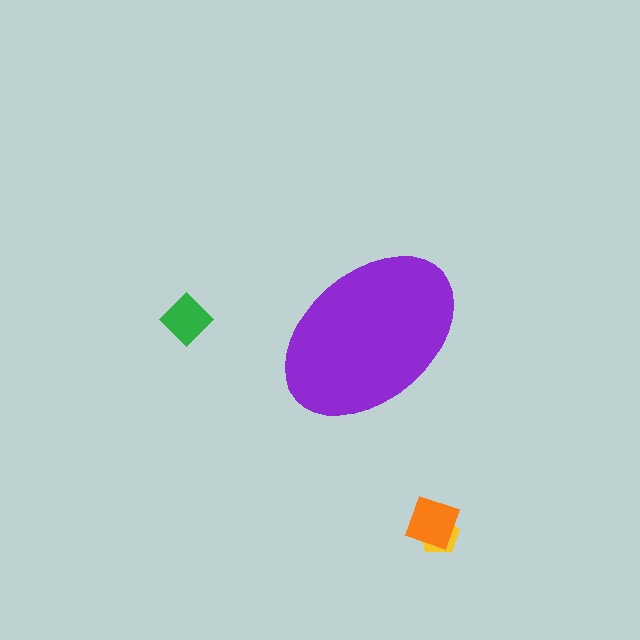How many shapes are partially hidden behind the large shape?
0 shapes are partially hidden.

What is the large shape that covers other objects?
A purple ellipse.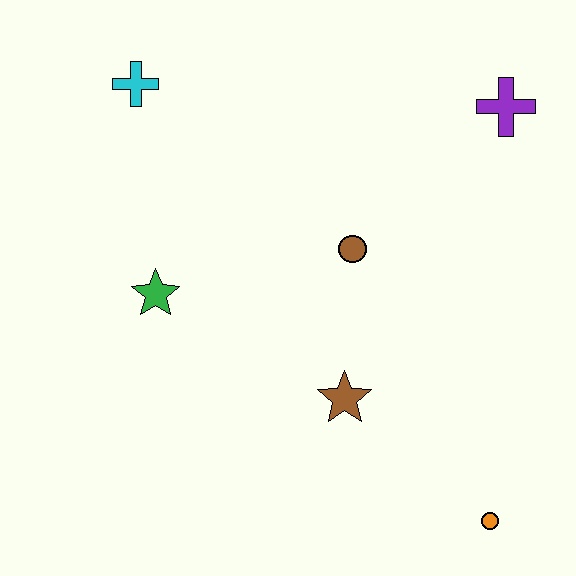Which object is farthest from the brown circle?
The orange circle is farthest from the brown circle.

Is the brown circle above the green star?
Yes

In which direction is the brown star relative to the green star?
The brown star is to the right of the green star.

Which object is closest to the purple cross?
The brown circle is closest to the purple cross.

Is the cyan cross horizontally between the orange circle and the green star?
No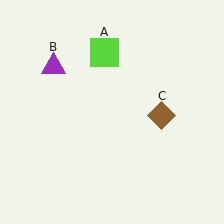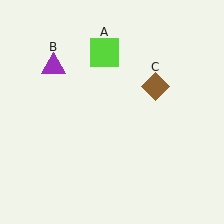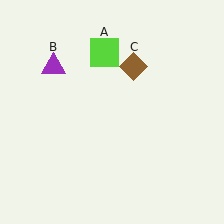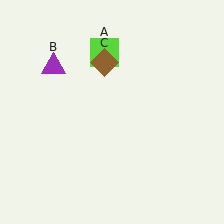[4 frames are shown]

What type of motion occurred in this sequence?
The brown diamond (object C) rotated counterclockwise around the center of the scene.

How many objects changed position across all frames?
1 object changed position: brown diamond (object C).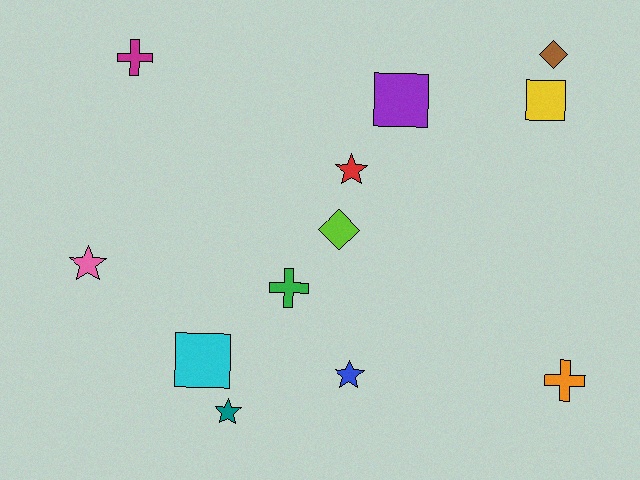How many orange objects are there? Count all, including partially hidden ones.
There is 1 orange object.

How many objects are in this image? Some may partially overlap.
There are 12 objects.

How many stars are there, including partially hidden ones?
There are 4 stars.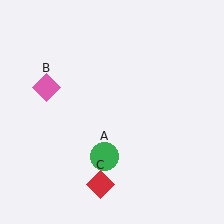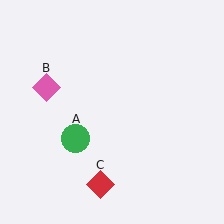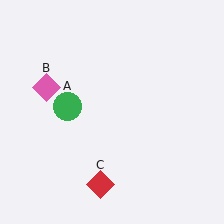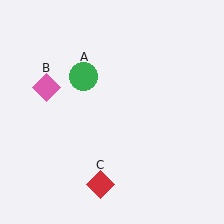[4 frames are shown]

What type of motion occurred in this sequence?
The green circle (object A) rotated clockwise around the center of the scene.